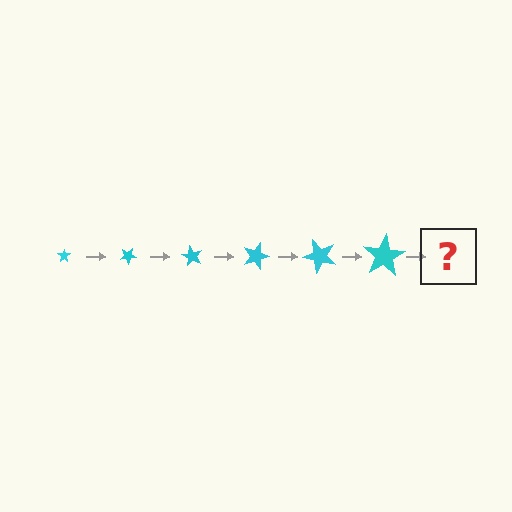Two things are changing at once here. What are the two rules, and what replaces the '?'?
The two rules are that the star grows larger each step and it rotates 30 degrees each step. The '?' should be a star, larger than the previous one and rotated 180 degrees from the start.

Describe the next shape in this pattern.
It should be a star, larger than the previous one and rotated 180 degrees from the start.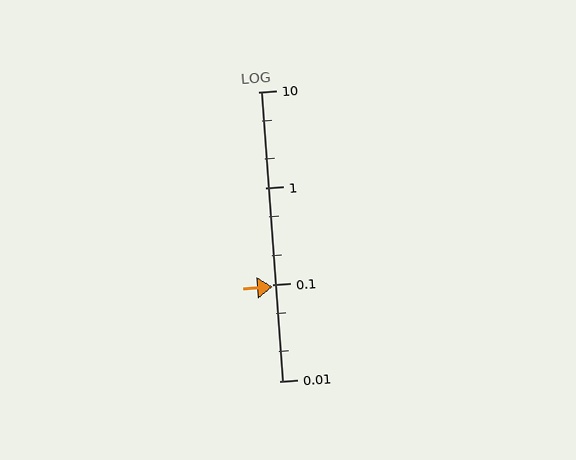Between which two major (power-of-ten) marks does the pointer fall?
The pointer is between 0.01 and 0.1.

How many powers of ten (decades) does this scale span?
The scale spans 3 decades, from 0.01 to 10.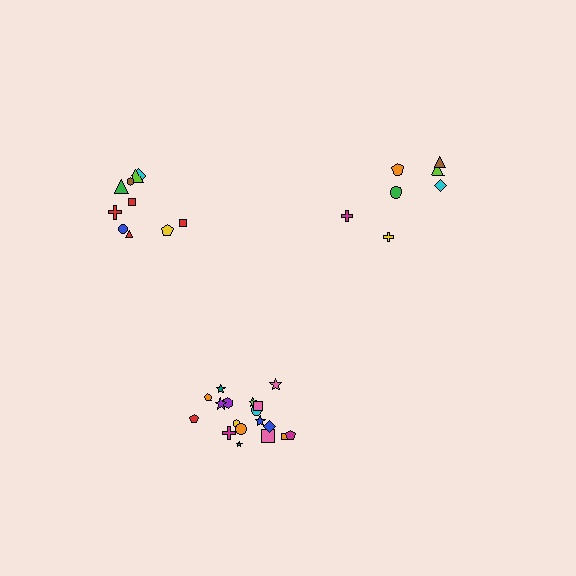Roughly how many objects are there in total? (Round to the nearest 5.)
Roughly 35 objects in total.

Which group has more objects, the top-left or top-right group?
The top-left group.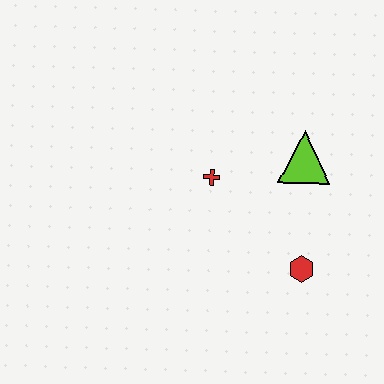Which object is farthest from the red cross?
The red hexagon is farthest from the red cross.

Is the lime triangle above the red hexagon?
Yes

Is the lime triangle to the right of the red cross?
Yes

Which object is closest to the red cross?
The lime triangle is closest to the red cross.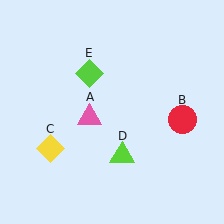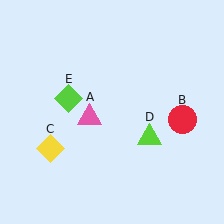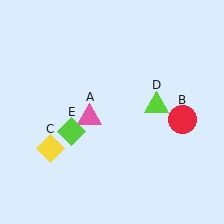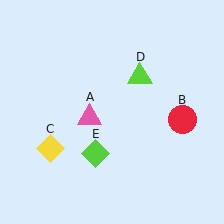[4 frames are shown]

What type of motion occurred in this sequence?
The lime triangle (object D), lime diamond (object E) rotated counterclockwise around the center of the scene.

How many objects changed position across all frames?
2 objects changed position: lime triangle (object D), lime diamond (object E).